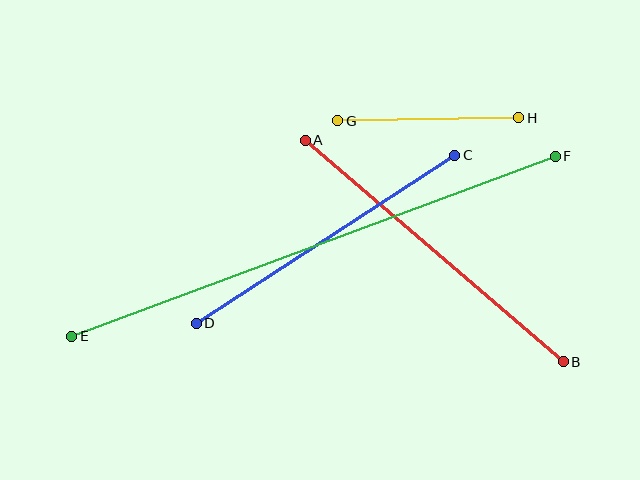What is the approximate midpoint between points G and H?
The midpoint is at approximately (428, 119) pixels.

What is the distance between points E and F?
The distance is approximately 516 pixels.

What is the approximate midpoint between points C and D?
The midpoint is at approximately (326, 239) pixels.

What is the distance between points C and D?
The distance is approximately 308 pixels.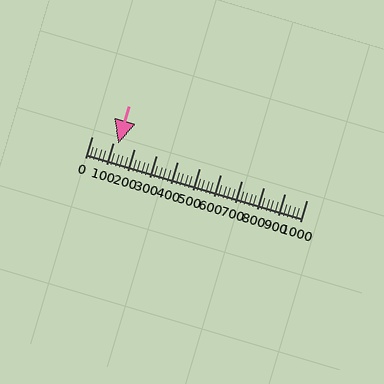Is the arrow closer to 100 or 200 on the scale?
The arrow is closer to 100.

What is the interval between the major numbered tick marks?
The major tick marks are spaced 100 units apart.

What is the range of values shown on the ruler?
The ruler shows values from 0 to 1000.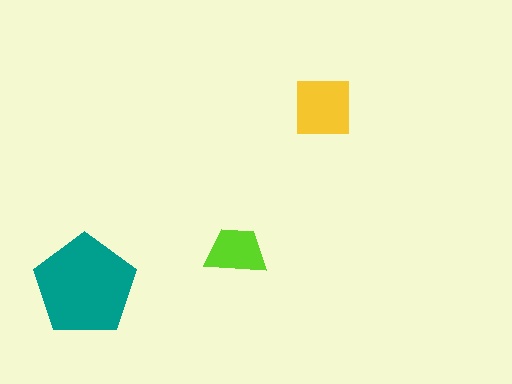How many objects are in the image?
There are 3 objects in the image.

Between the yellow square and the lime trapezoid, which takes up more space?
The yellow square.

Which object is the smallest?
The lime trapezoid.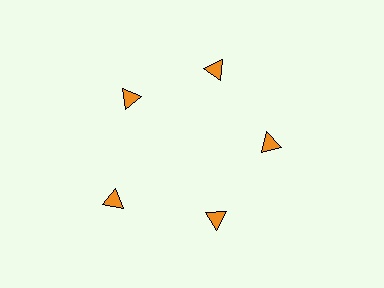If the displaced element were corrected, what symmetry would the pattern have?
It would have 5-fold rotational symmetry — the pattern would map onto itself every 72 degrees.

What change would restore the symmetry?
The symmetry would be restored by moving it inward, back onto the ring so that all 5 triangles sit at equal angles and equal distance from the center.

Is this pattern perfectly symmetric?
No. The 5 orange triangles are arranged in a ring, but one element near the 8 o'clock position is pushed outward from the center, breaking the 5-fold rotational symmetry.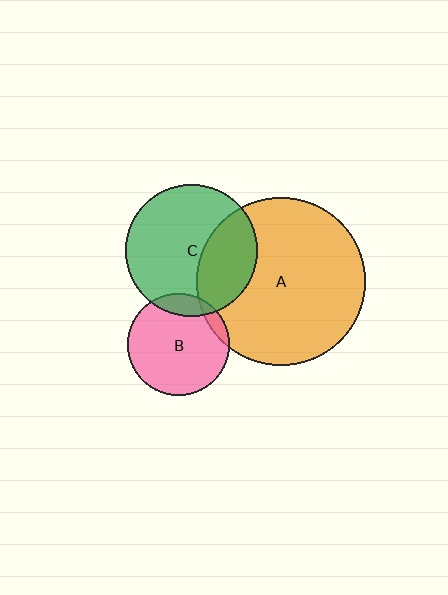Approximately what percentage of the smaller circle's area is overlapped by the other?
Approximately 10%.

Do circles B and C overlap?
Yes.